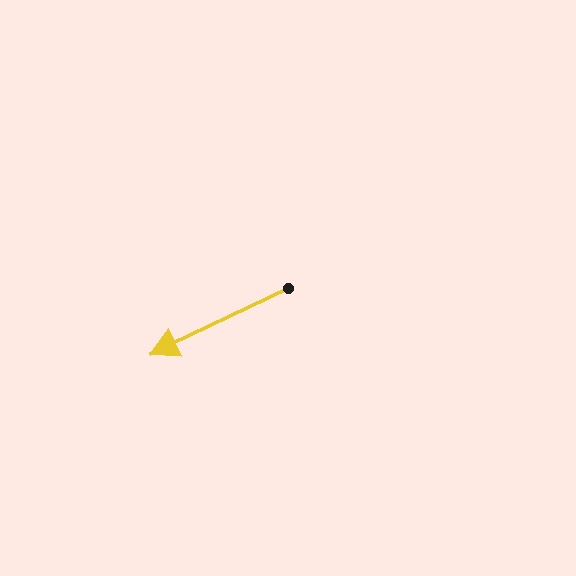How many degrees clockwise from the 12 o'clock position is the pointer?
Approximately 244 degrees.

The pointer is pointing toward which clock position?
Roughly 8 o'clock.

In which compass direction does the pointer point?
Southwest.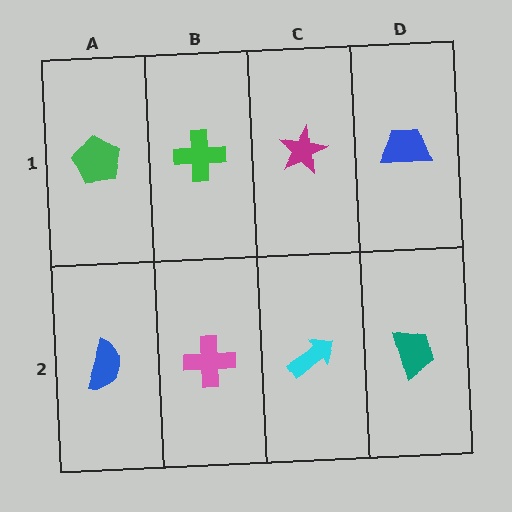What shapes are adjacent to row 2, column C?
A magenta star (row 1, column C), a pink cross (row 2, column B), a teal trapezoid (row 2, column D).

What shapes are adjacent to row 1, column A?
A blue semicircle (row 2, column A), a green cross (row 1, column B).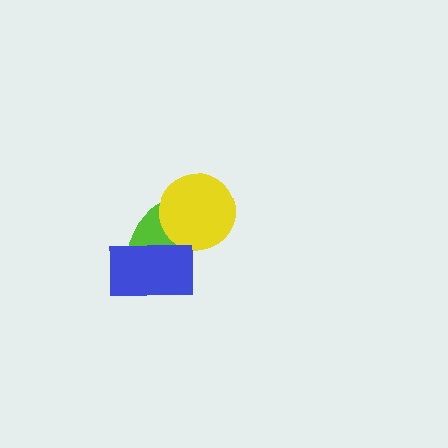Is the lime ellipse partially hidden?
Yes, it is partially covered by another shape.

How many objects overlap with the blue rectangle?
1 object overlaps with the blue rectangle.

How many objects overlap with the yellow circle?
1 object overlaps with the yellow circle.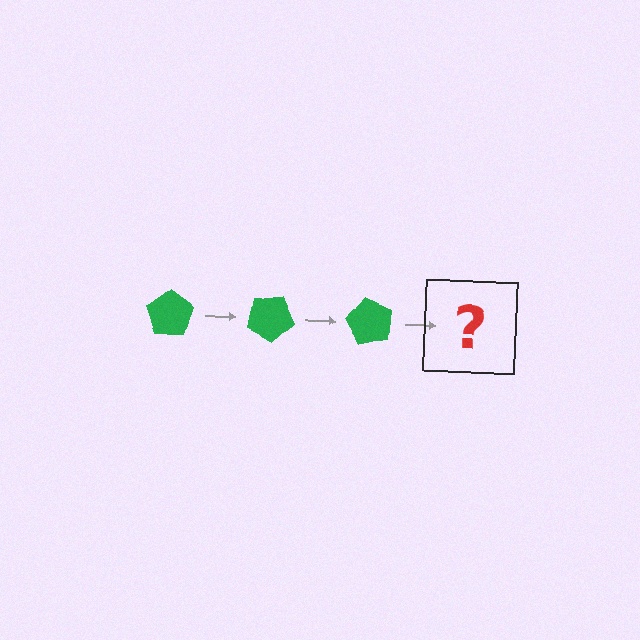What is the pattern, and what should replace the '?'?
The pattern is that the pentagon rotates 30 degrees each step. The '?' should be a green pentagon rotated 90 degrees.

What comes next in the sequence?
The next element should be a green pentagon rotated 90 degrees.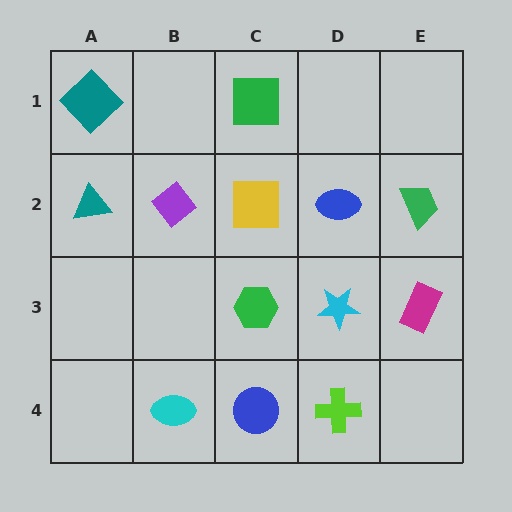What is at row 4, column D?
A lime cross.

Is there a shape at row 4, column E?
No, that cell is empty.